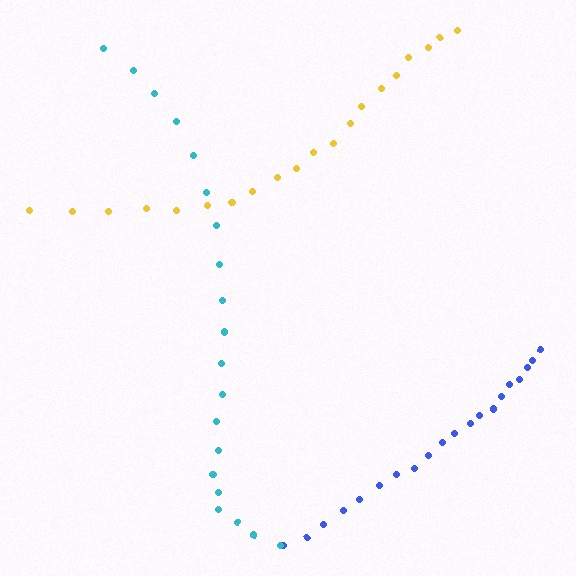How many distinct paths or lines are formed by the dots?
There are 3 distinct paths.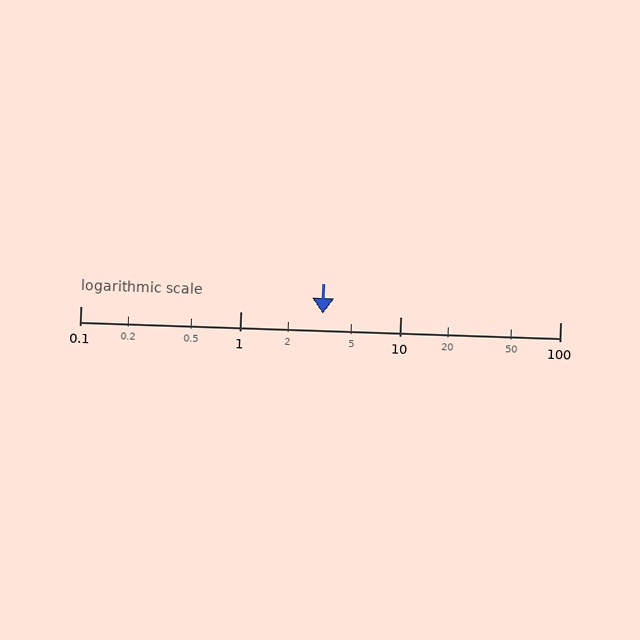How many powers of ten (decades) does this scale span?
The scale spans 3 decades, from 0.1 to 100.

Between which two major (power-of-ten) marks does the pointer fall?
The pointer is between 1 and 10.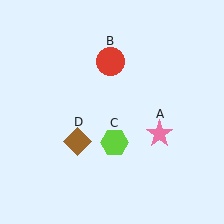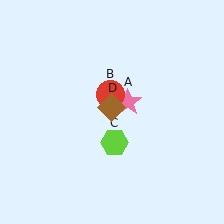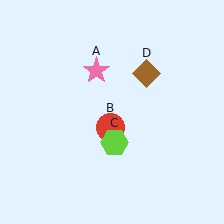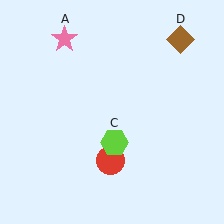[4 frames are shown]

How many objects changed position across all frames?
3 objects changed position: pink star (object A), red circle (object B), brown diamond (object D).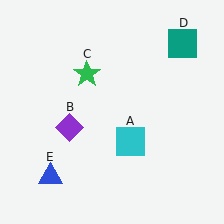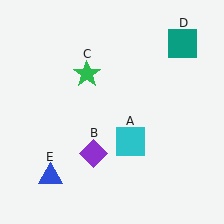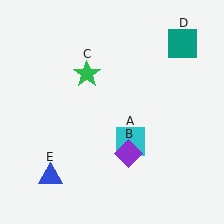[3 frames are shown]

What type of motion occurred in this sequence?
The purple diamond (object B) rotated counterclockwise around the center of the scene.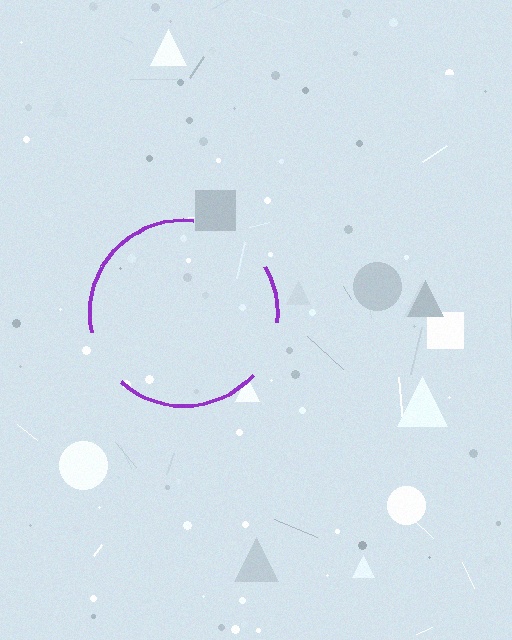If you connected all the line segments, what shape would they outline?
They would outline a circle.